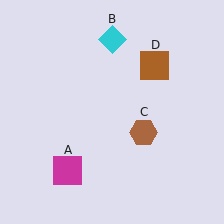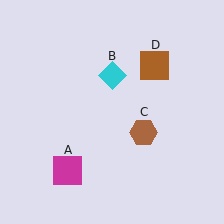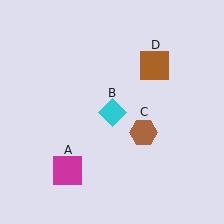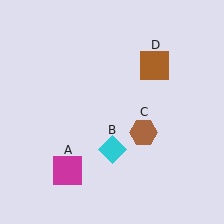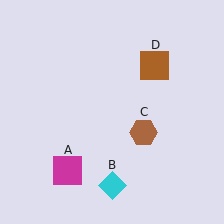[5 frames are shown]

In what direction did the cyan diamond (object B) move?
The cyan diamond (object B) moved down.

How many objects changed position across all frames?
1 object changed position: cyan diamond (object B).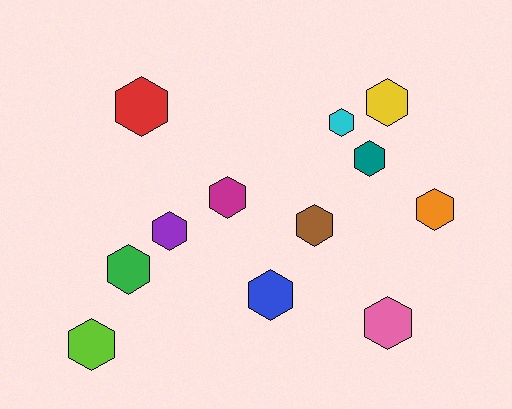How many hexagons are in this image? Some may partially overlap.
There are 12 hexagons.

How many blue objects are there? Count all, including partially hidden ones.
There is 1 blue object.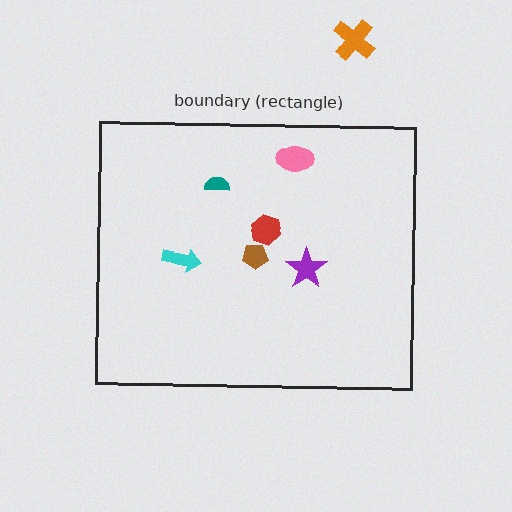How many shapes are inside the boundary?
6 inside, 1 outside.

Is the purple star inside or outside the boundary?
Inside.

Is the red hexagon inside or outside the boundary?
Inside.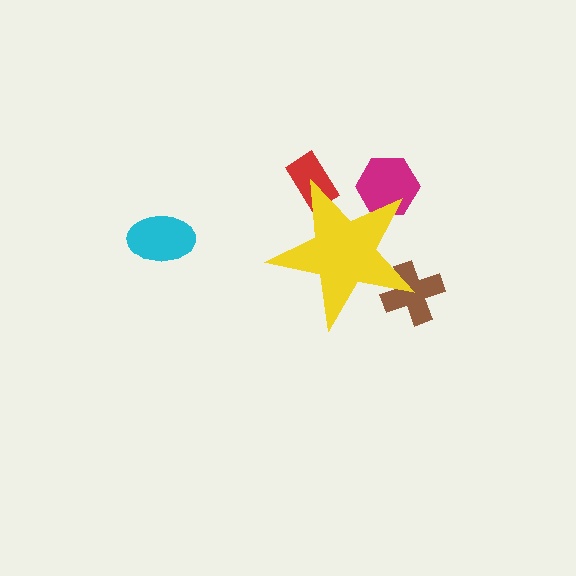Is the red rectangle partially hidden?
Yes, the red rectangle is partially hidden behind the yellow star.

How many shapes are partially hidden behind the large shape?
3 shapes are partially hidden.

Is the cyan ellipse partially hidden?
No, the cyan ellipse is fully visible.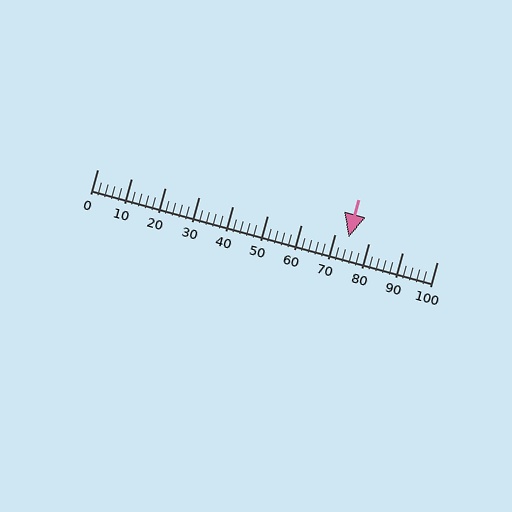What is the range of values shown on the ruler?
The ruler shows values from 0 to 100.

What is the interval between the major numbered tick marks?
The major tick marks are spaced 10 units apart.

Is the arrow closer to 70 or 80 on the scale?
The arrow is closer to 70.